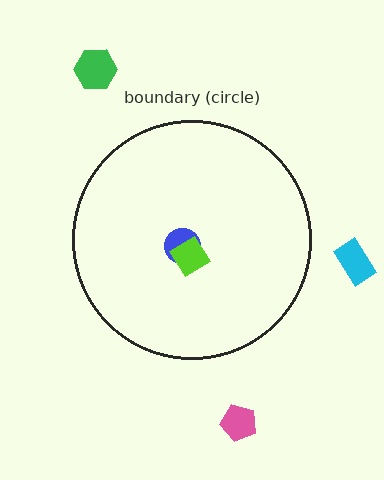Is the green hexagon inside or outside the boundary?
Outside.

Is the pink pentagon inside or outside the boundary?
Outside.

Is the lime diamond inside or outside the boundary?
Inside.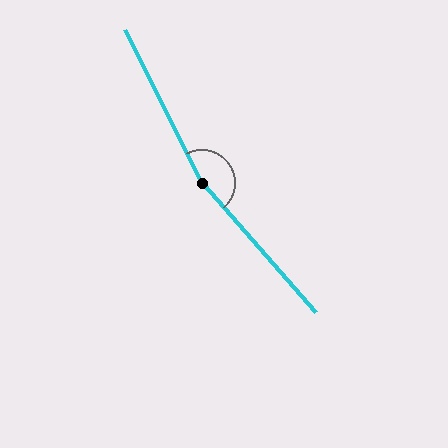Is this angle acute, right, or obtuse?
It is obtuse.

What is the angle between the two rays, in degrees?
Approximately 165 degrees.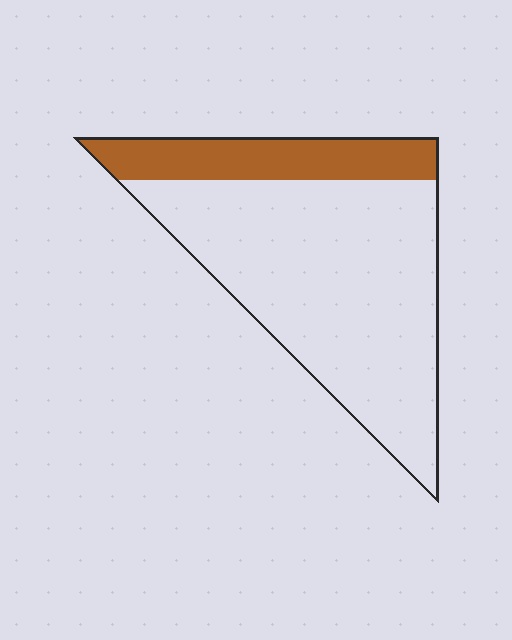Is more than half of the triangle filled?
No.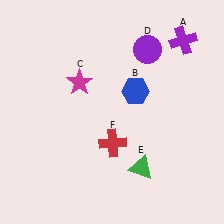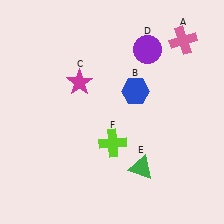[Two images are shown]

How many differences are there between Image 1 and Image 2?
There are 2 differences between the two images.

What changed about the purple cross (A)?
In Image 1, A is purple. In Image 2, it changed to pink.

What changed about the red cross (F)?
In Image 1, F is red. In Image 2, it changed to lime.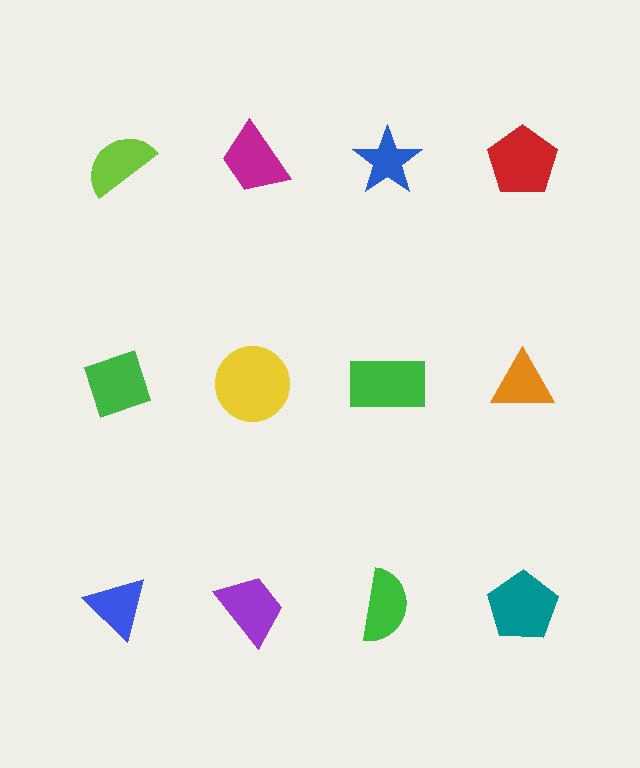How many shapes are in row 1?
4 shapes.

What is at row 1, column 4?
A red pentagon.